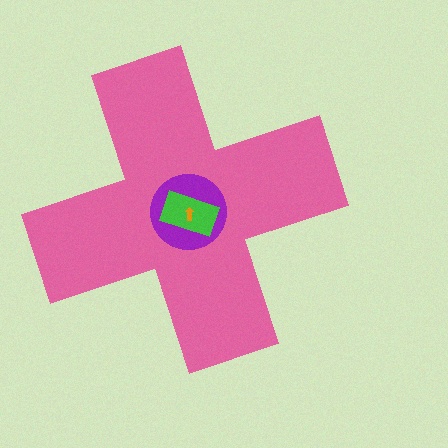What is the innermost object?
The orange arrow.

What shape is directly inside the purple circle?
The green rectangle.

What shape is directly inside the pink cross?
The purple circle.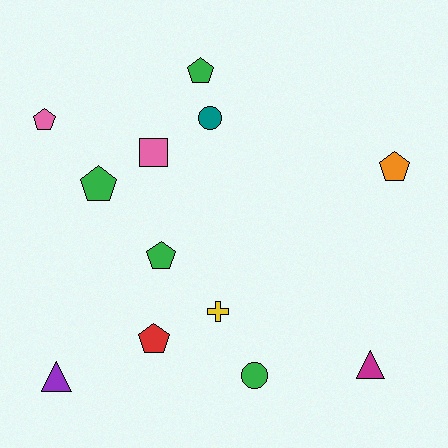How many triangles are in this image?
There are 2 triangles.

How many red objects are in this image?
There is 1 red object.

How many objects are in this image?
There are 12 objects.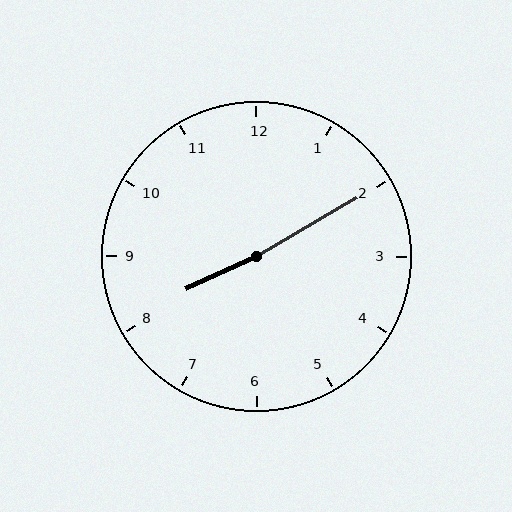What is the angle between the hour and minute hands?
Approximately 175 degrees.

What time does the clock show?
8:10.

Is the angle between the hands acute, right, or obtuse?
It is obtuse.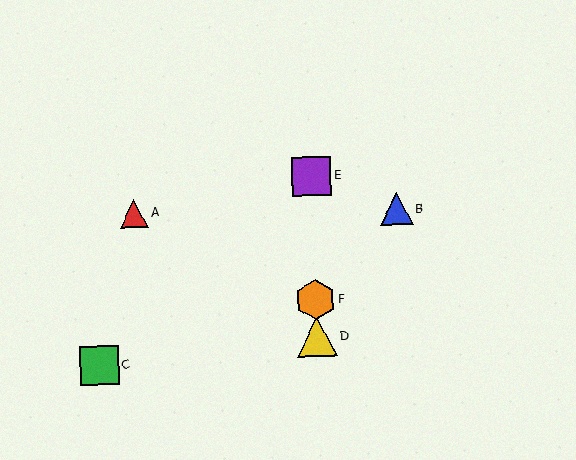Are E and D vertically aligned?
Yes, both are at x≈311.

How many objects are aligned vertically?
3 objects (D, E, F) are aligned vertically.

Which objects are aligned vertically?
Objects D, E, F are aligned vertically.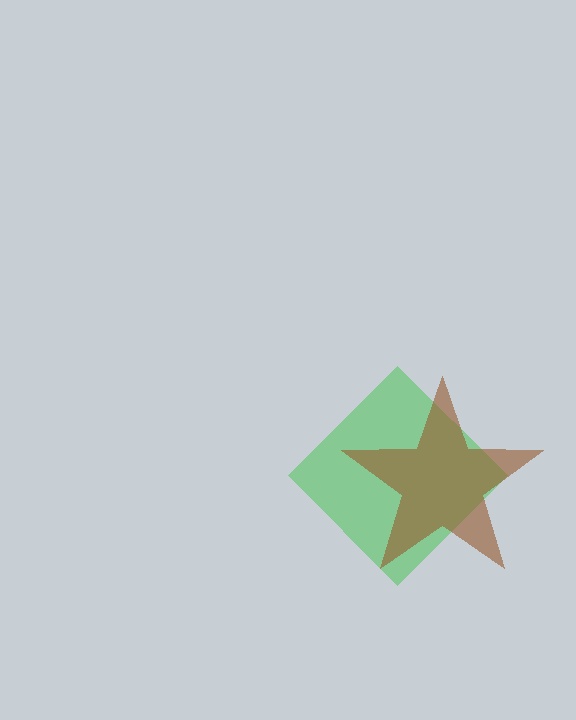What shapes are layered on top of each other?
The layered shapes are: a green diamond, a brown star.